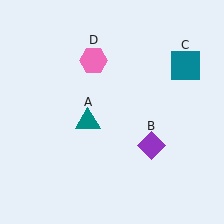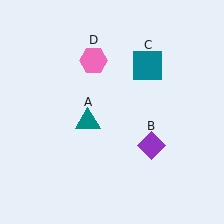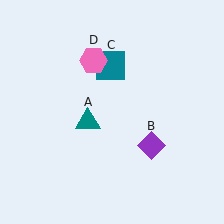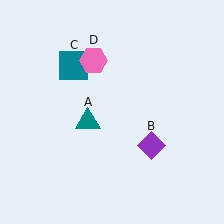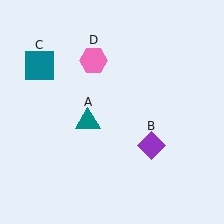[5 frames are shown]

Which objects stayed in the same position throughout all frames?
Teal triangle (object A) and purple diamond (object B) and pink hexagon (object D) remained stationary.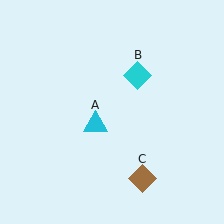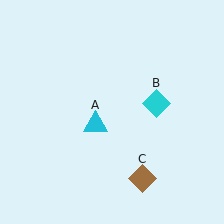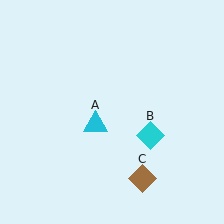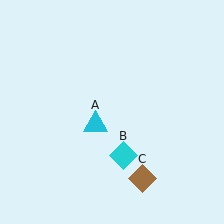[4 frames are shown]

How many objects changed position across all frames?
1 object changed position: cyan diamond (object B).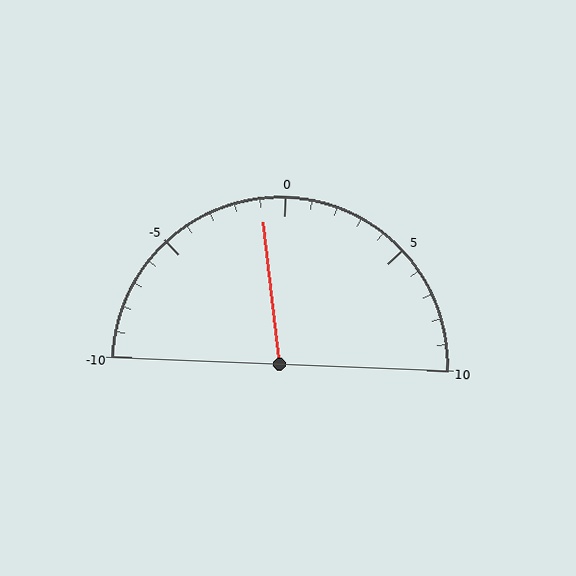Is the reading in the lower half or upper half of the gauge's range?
The reading is in the lower half of the range (-10 to 10).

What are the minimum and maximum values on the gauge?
The gauge ranges from -10 to 10.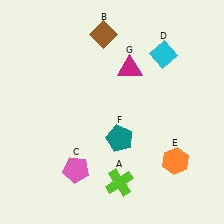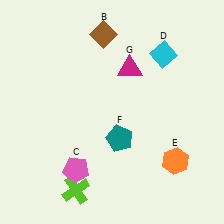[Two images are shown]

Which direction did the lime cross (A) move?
The lime cross (A) moved left.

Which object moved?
The lime cross (A) moved left.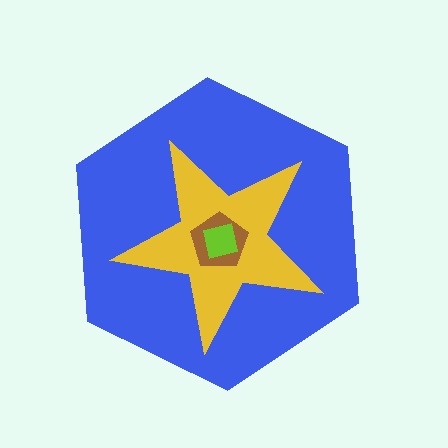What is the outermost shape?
The blue hexagon.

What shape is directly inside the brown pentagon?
The lime square.